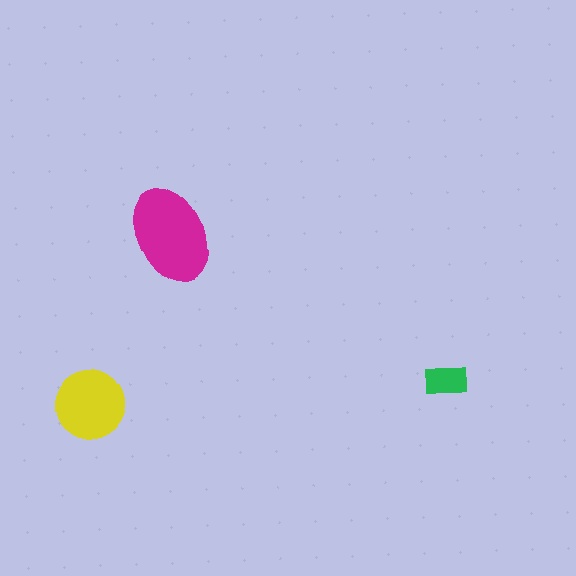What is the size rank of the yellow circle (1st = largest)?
2nd.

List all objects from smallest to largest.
The green rectangle, the yellow circle, the magenta ellipse.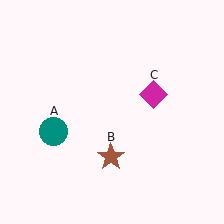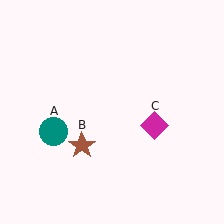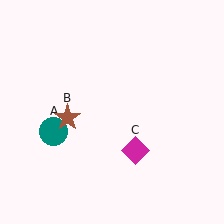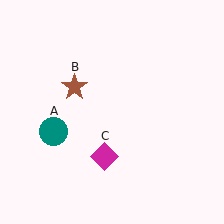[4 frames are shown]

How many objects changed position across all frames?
2 objects changed position: brown star (object B), magenta diamond (object C).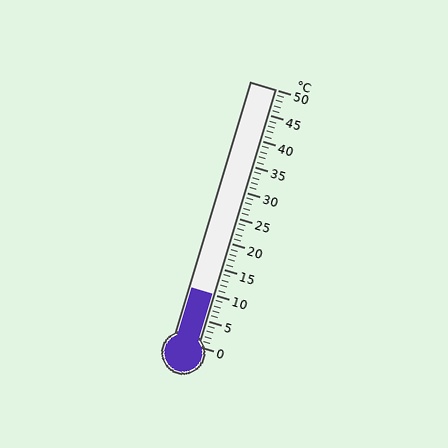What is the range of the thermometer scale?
The thermometer scale ranges from 0°C to 50°C.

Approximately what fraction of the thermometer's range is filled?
The thermometer is filled to approximately 20% of its range.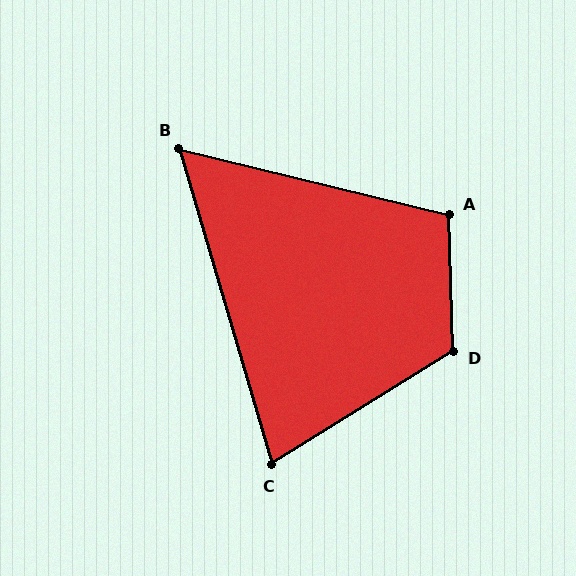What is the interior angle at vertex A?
Approximately 106 degrees (obtuse).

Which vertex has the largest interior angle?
D, at approximately 120 degrees.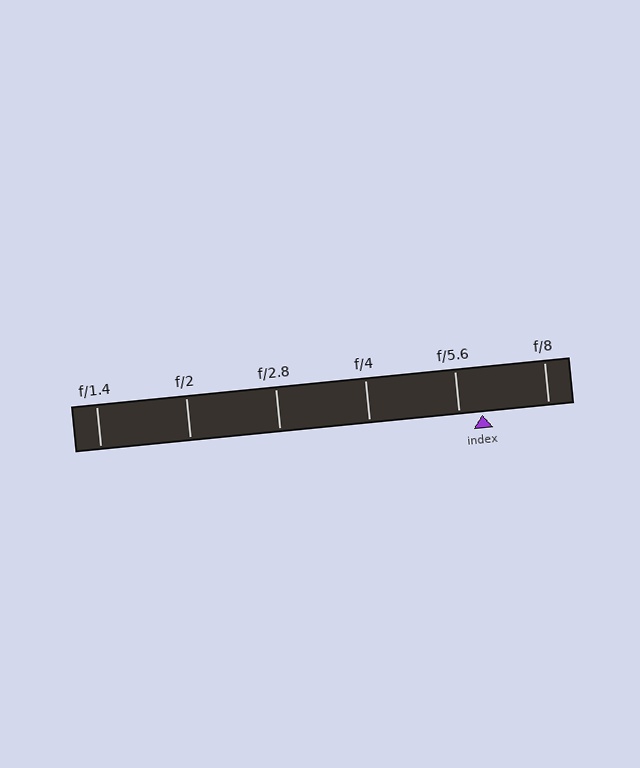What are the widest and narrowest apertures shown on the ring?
The widest aperture shown is f/1.4 and the narrowest is f/8.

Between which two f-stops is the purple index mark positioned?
The index mark is between f/5.6 and f/8.